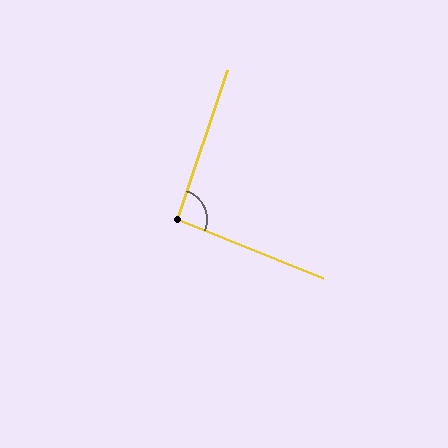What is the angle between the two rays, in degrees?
Approximately 94 degrees.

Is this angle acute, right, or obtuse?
It is approximately a right angle.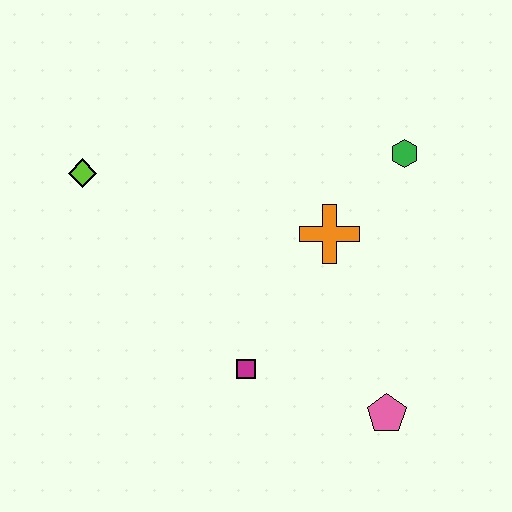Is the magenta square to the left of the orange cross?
Yes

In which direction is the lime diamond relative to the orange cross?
The lime diamond is to the left of the orange cross.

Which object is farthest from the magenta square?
The green hexagon is farthest from the magenta square.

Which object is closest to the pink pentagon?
The magenta square is closest to the pink pentagon.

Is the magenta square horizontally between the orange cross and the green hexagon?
No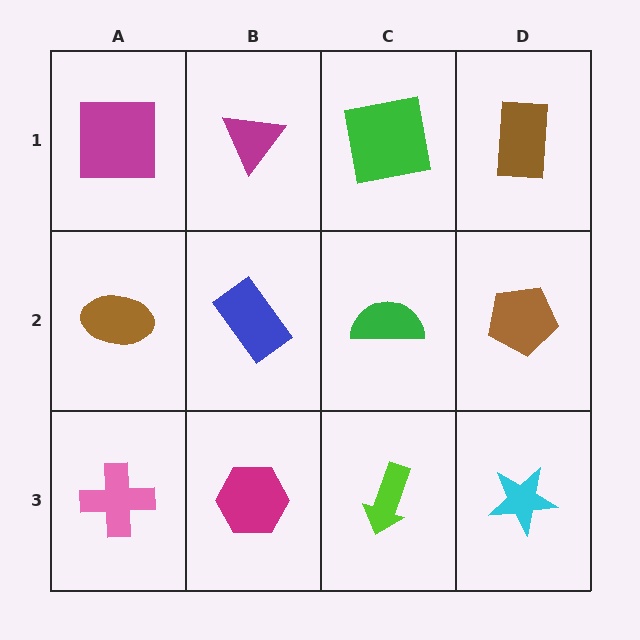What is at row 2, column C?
A green semicircle.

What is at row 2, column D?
A brown pentagon.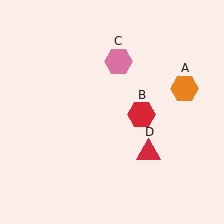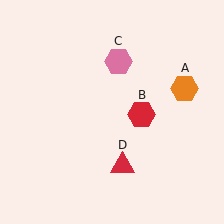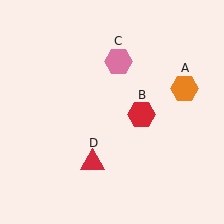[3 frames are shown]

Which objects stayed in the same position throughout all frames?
Orange hexagon (object A) and red hexagon (object B) and pink hexagon (object C) remained stationary.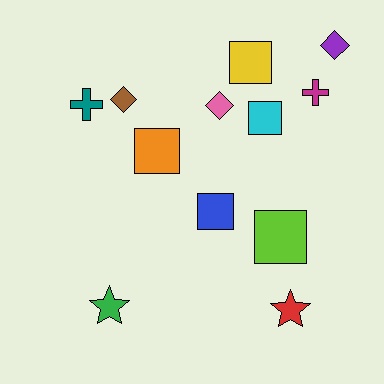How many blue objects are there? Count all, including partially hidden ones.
There is 1 blue object.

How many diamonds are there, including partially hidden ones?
There are 3 diamonds.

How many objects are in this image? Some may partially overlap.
There are 12 objects.